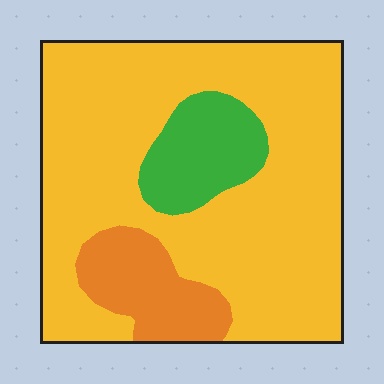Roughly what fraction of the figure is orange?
Orange takes up about one eighth (1/8) of the figure.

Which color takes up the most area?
Yellow, at roughly 75%.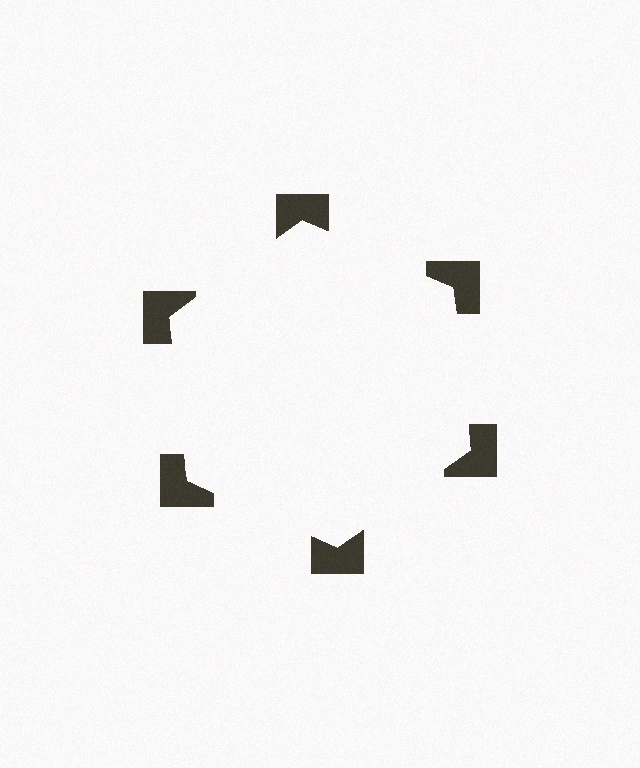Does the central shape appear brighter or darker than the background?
It typically appears slightly brighter than the background, even though no actual brightness change is drawn.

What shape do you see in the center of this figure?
An illusory hexagon — its edges are inferred from the aligned wedge cuts in the notched squares, not physically drawn.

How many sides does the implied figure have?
6 sides.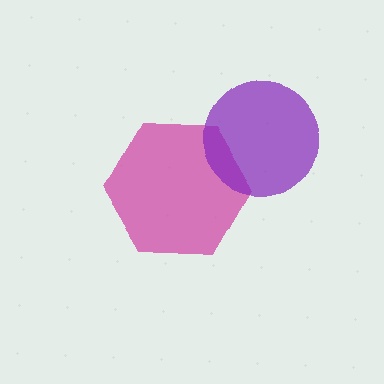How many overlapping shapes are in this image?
There are 2 overlapping shapes in the image.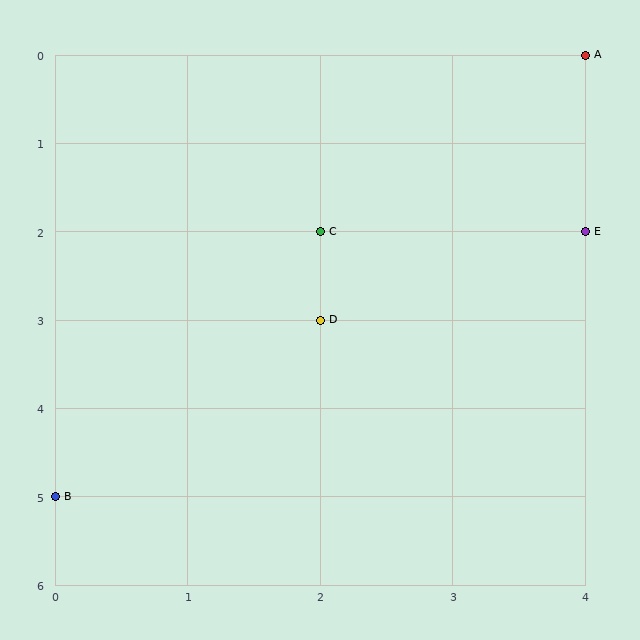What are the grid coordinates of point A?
Point A is at grid coordinates (4, 0).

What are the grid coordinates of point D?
Point D is at grid coordinates (2, 3).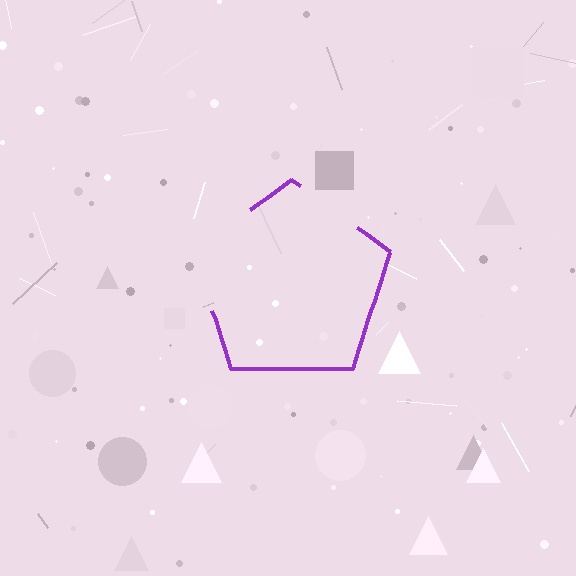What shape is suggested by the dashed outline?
The dashed outline suggests a pentagon.